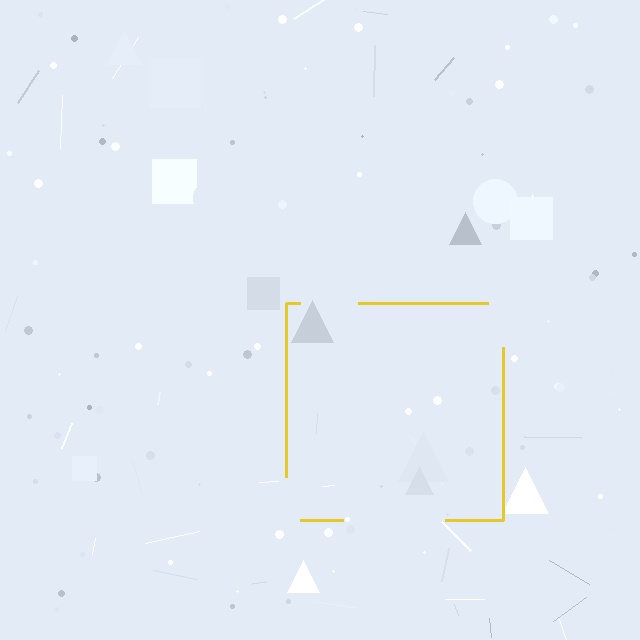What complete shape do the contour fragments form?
The contour fragments form a square.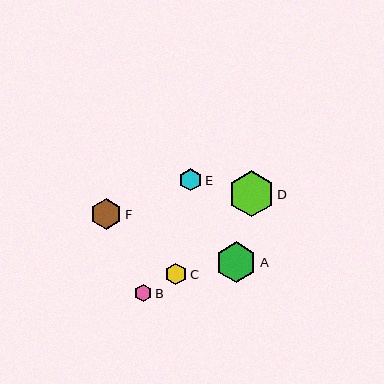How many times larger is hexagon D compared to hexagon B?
Hexagon D is approximately 2.8 times the size of hexagon B.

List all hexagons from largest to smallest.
From largest to smallest: D, A, F, E, C, B.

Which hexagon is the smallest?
Hexagon B is the smallest with a size of approximately 17 pixels.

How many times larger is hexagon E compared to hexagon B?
Hexagon E is approximately 1.3 times the size of hexagon B.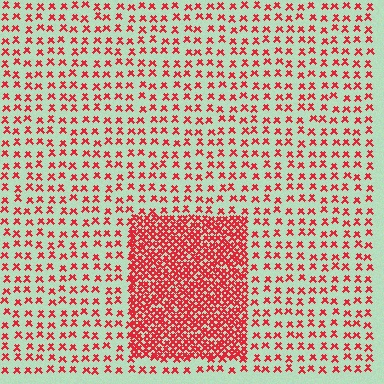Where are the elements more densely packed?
The elements are more densely packed inside the rectangle boundary.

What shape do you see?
I see a rectangle.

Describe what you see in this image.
The image contains small red elements arranged at two different densities. A rectangle-shaped region is visible where the elements are more densely packed than the surrounding area.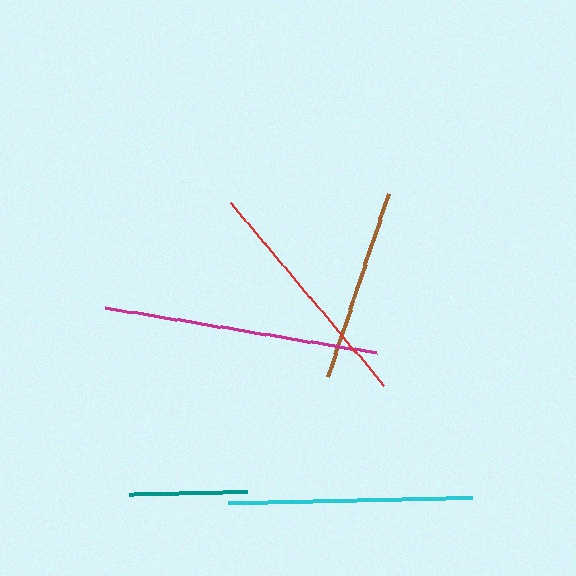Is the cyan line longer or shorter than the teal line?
The cyan line is longer than the teal line.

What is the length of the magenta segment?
The magenta segment is approximately 275 pixels long.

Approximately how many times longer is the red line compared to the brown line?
The red line is approximately 1.2 times the length of the brown line.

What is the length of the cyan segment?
The cyan segment is approximately 244 pixels long.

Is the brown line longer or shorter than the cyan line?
The cyan line is longer than the brown line.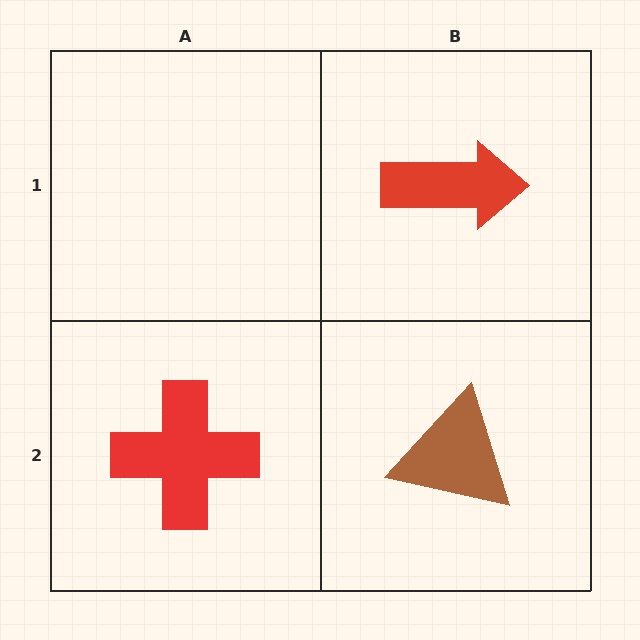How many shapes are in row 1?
1 shape.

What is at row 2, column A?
A red cross.